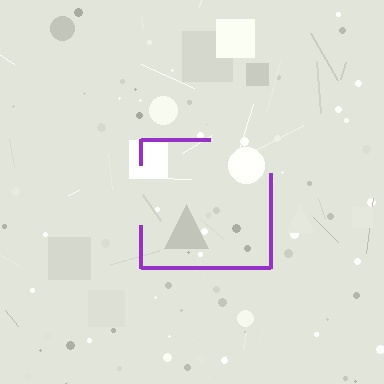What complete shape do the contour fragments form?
The contour fragments form a square.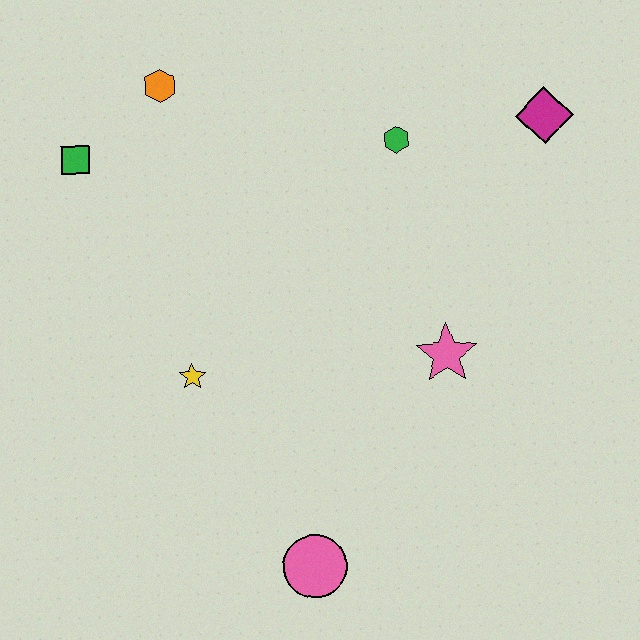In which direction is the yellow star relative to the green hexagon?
The yellow star is below the green hexagon.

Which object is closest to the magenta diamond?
The green hexagon is closest to the magenta diamond.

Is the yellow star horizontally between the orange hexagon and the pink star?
Yes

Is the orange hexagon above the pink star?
Yes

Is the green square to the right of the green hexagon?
No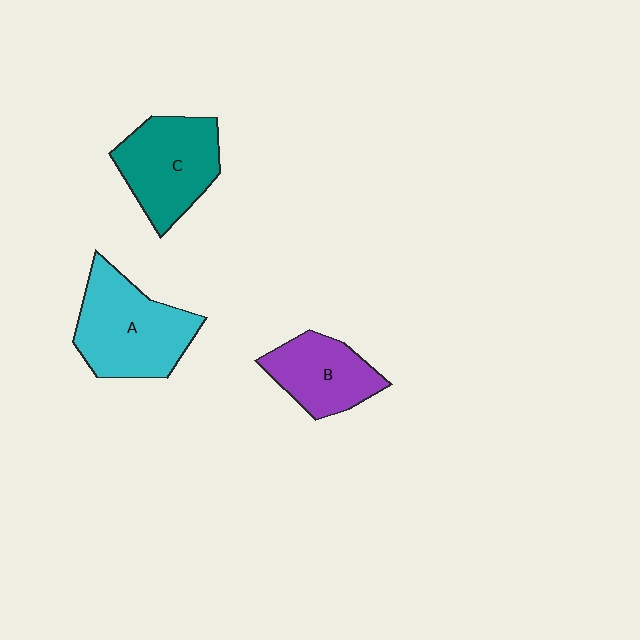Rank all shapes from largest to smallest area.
From largest to smallest: A (cyan), C (teal), B (purple).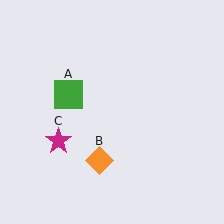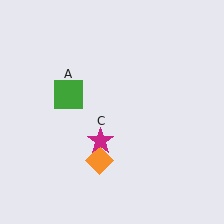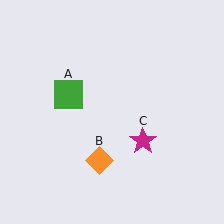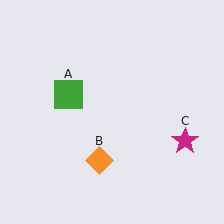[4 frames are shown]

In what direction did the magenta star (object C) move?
The magenta star (object C) moved right.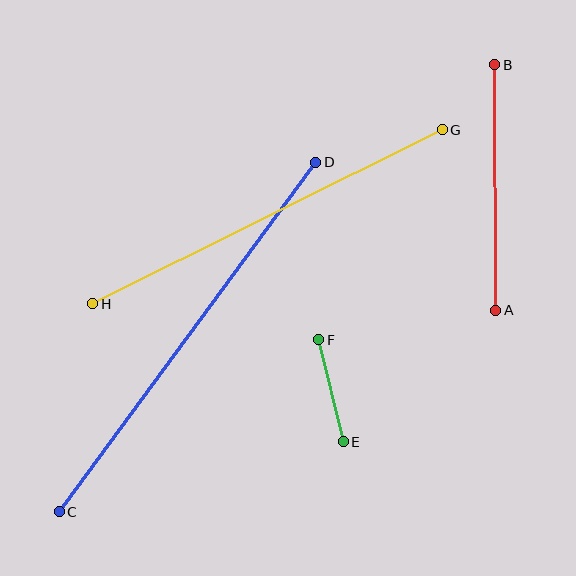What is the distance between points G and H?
The distance is approximately 390 pixels.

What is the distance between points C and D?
The distance is approximately 434 pixels.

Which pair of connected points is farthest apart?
Points C and D are farthest apart.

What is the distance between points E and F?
The distance is approximately 105 pixels.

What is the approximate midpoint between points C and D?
The midpoint is at approximately (187, 337) pixels.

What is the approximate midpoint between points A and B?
The midpoint is at approximately (495, 188) pixels.